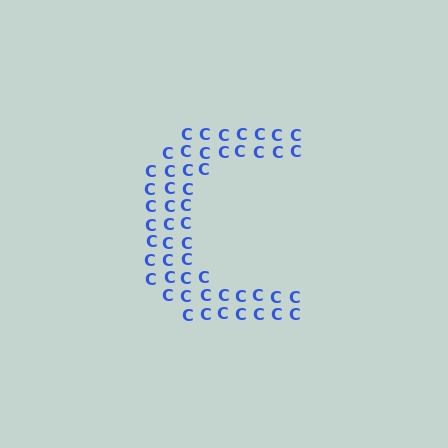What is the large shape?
The large shape is the letter C.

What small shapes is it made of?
It is made of small letter C's.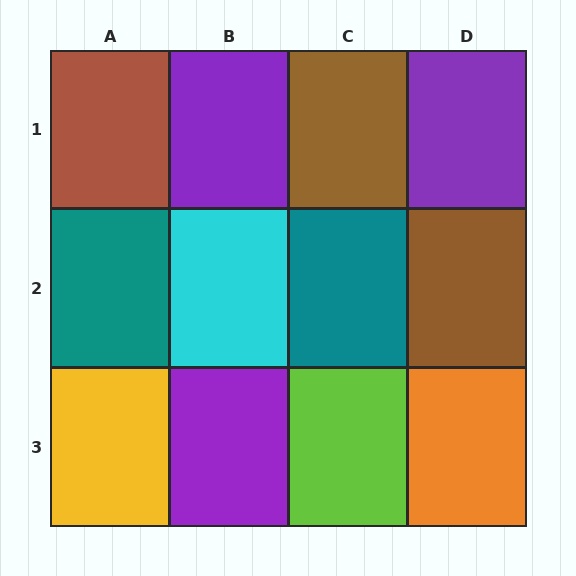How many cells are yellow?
1 cell is yellow.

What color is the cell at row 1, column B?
Purple.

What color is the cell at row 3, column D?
Orange.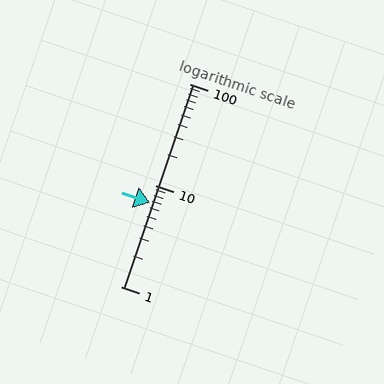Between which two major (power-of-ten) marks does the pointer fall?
The pointer is between 1 and 10.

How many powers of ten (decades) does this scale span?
The scale spans 2 decades, from 1 to 100.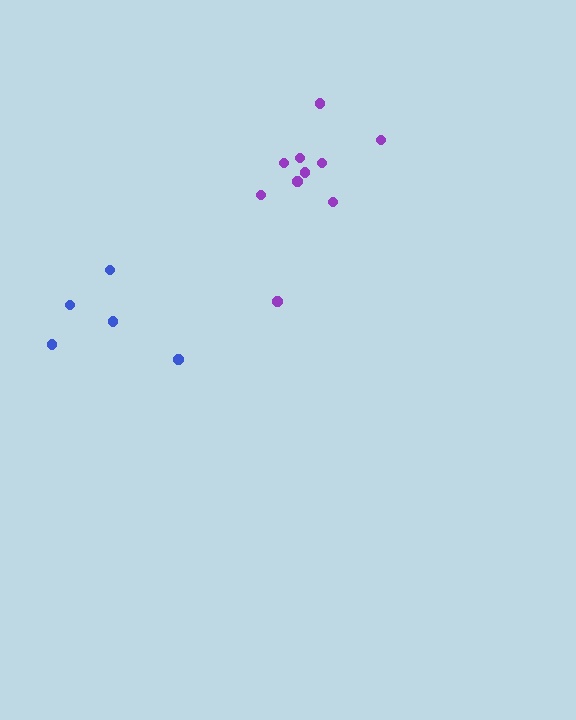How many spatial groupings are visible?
There are 2 spatial groupings.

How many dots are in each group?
Group 1: 10 dots, Group 2: 5 dots (15 total).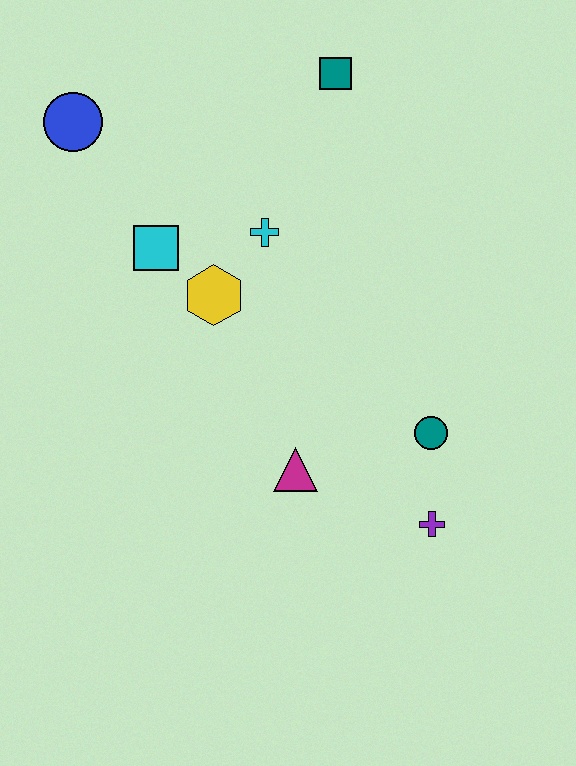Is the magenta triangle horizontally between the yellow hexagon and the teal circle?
Yes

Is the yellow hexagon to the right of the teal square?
No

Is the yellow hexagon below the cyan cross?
Yes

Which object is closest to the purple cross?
The teal circle is closest to the purple cross.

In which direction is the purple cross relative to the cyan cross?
The purple cross is below the cyan cross.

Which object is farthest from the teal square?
The purple cross is farthest from the teal square.